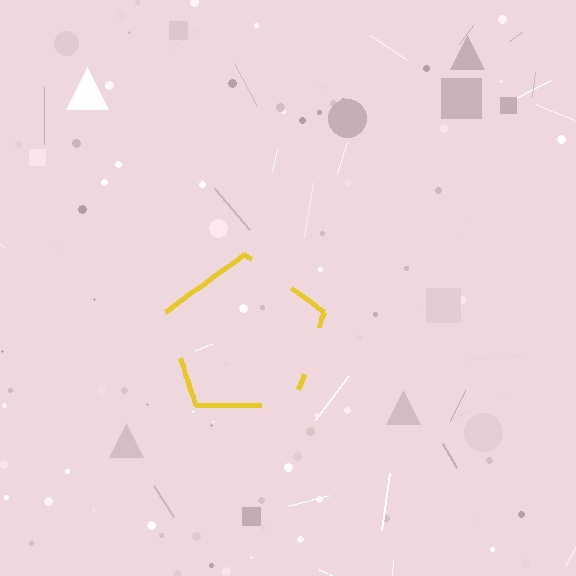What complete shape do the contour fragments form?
The contour fragments form a pentagon.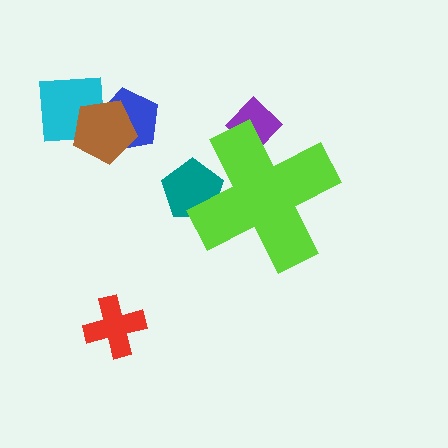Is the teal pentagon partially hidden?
Yes, the teal pentagon is partially hidden behind the lime cross.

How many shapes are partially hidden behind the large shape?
2 shapes are partially hidden.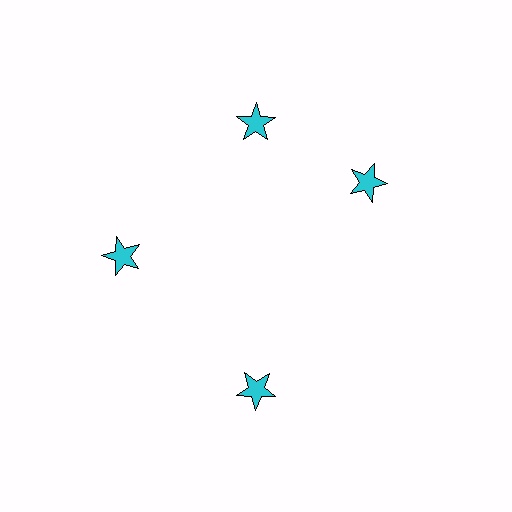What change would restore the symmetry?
The symmetry would be restored by rotating it back into even spacing with its neighbors so that all 4 stars sit at equal angles and equal distance from the center.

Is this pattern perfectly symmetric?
No. The 4 cyan stars are arranged in a ring, but one element near the 3 o'clock position is rotated out of alignment along the ring, breaking the 4-fold rotational symmetry.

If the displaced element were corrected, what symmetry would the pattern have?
It would have 4-fold rotational symmetry — the pattern would map onto itself every 90 degrees.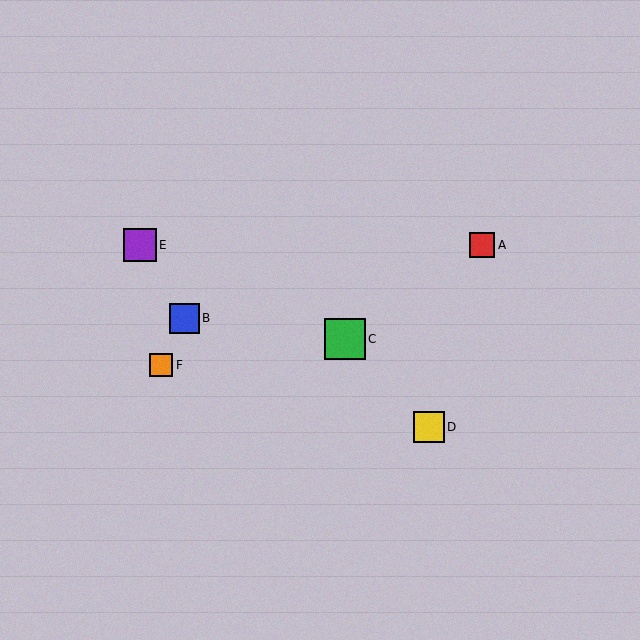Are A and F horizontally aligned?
No, A is at y≈245 and F is at y≈365.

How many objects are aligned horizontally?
2 objects (A, E) are aligned horizontally.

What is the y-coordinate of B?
Object B is at y≈318.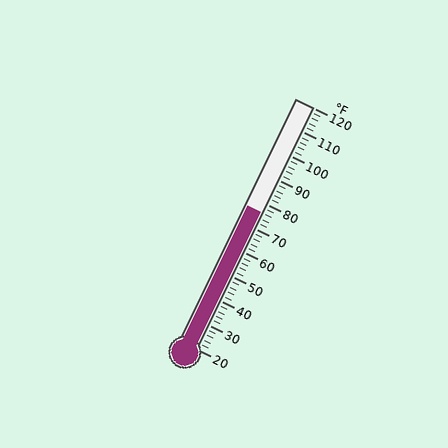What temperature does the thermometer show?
The thermometer shows approximately 76°F.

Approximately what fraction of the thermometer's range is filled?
The thermometer is filled to approximately 55% of its range.